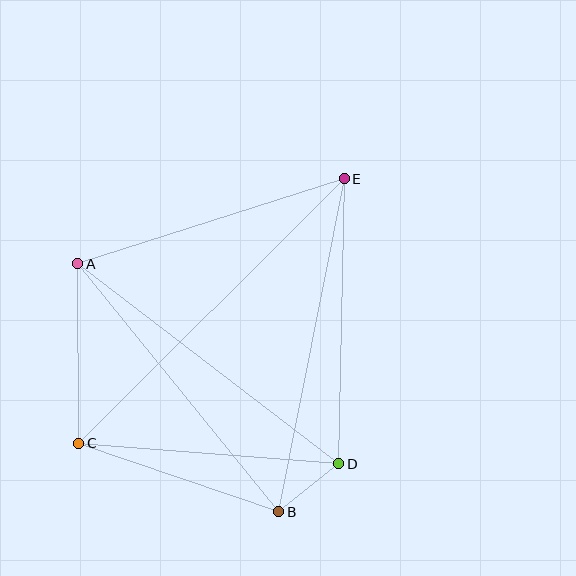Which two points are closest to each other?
Points B and D are closest to each other.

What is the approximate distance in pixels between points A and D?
The distance between A and D is approximately 329 pixels.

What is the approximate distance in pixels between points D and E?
The distance between D and E is approximately 285 pixels.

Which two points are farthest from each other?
Points C and E are farthest from each other.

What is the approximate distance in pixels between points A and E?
The distance between A and E is approximately 280 pixels.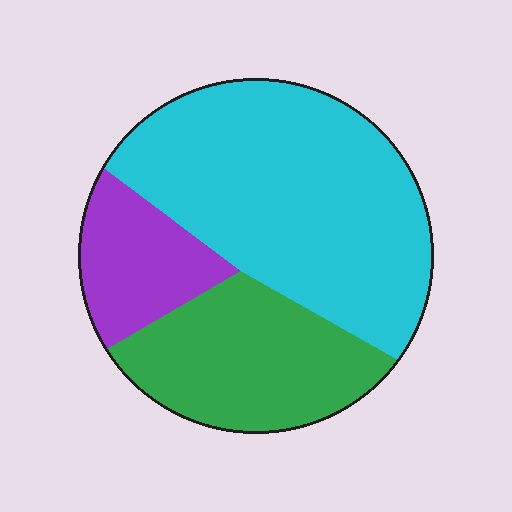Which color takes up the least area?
Purple, at roughly 15%.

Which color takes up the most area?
Cyan, at roughly 55%.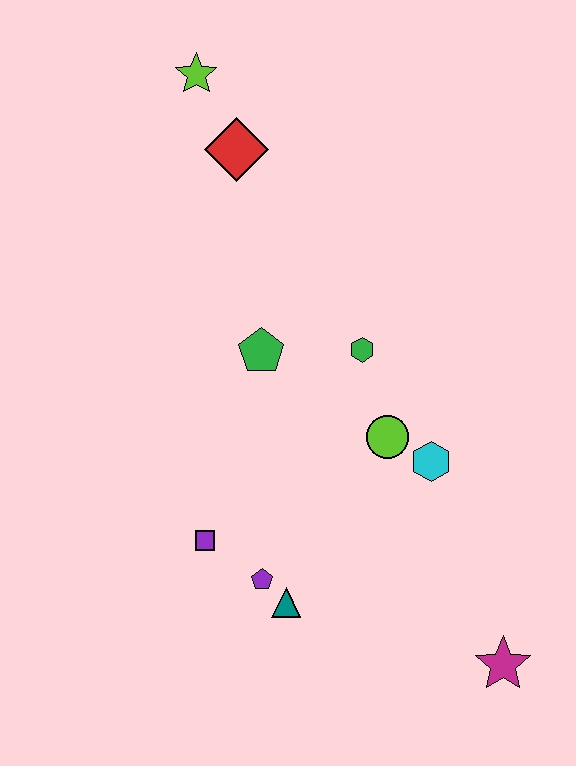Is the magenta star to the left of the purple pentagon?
No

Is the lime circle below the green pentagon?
Yes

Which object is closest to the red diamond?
The lime star is closest to the red diamond.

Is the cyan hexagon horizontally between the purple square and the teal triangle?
No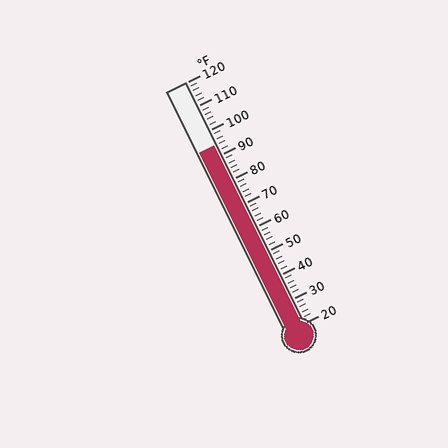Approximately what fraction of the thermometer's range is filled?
The thermometer is filled to approximately 75% of its range.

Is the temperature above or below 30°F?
The temperature is above 30°F.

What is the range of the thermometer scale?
The thermometer scale ranges from 20°F to 120°F.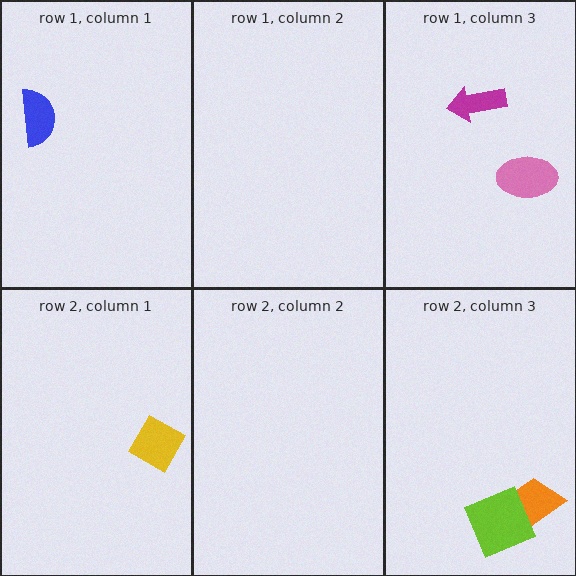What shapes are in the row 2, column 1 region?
The yellow diamond.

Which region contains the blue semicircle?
The row 1, column 1 region.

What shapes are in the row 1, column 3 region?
The pink ellipse, the magenta arrow.